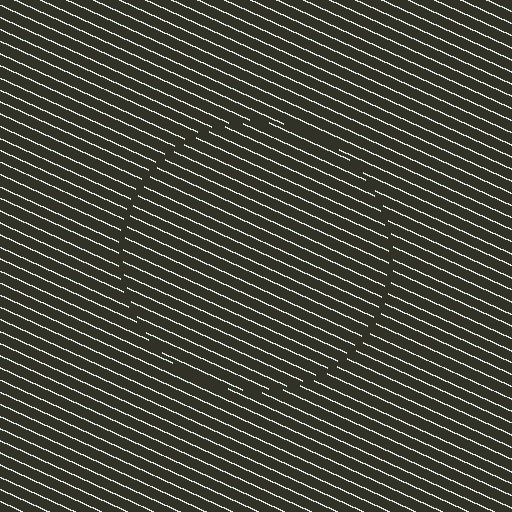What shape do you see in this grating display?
An illusory circle. The interior of the shape contains the same grating, shifted by half a period — the contour is defined by the phase discontinuity where line-ends from the inner and outer gratings abut.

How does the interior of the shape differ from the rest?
The interior of the shape contains the same grating, shifted by half a period — the contour is defined by the phase discontinuity where line-ends from the inner and outer gratings abut.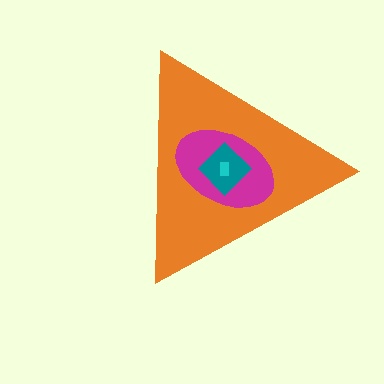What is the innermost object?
The cyan rectangle.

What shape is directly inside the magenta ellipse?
The teal diamond.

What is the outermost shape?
The orange triangle.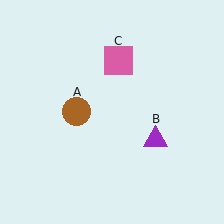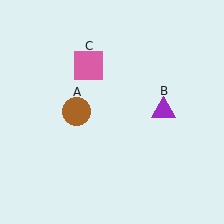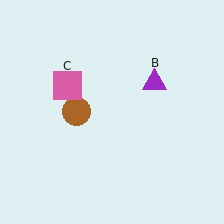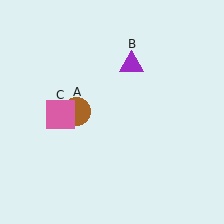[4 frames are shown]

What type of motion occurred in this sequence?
The purple triangle (object B), pink square (object C) rotated counterclockwise around the center of the scene.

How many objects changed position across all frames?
2 objects changed position: purple triangle (object B), pink square (object C).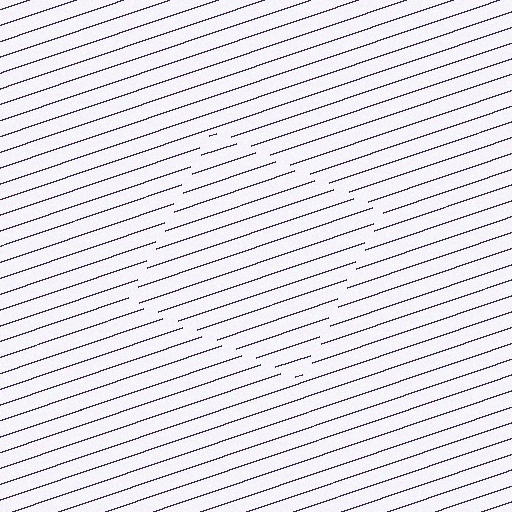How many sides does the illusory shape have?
4 sides — the line-ends trace a square.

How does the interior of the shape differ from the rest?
The interior of the shape contains the same grating, shifted by half a period — the contour is defined by the phase discontinuity where line-ends from the inner and outer gratings abut.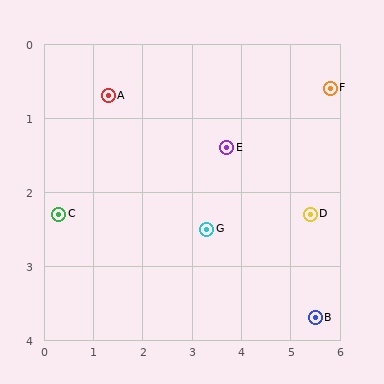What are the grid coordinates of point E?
Point E is at approximately (3.7, 1.4).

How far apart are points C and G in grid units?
Points C and G are about 3.0 grid units apart.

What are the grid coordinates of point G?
Point G is at approximately (3.3, 2.5).